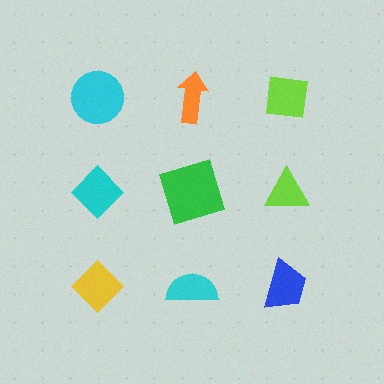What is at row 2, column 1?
A cyan diamond.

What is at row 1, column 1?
A cyan circle.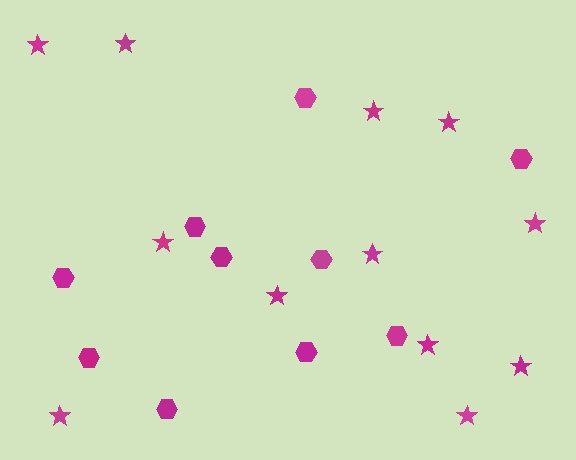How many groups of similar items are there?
There are 2 groups: one group of hexagons (10) and one group of stars (12).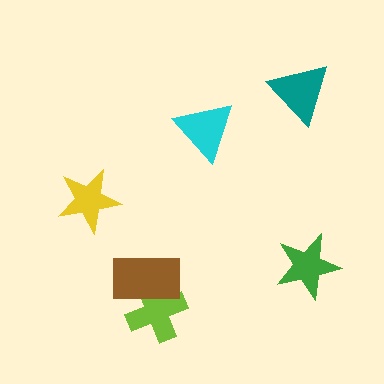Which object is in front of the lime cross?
The brown rectangle is in front of the lime cross.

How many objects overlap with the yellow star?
0 objects overlap with the yellow star.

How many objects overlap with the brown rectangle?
1 object overlaps with the brown rectangle.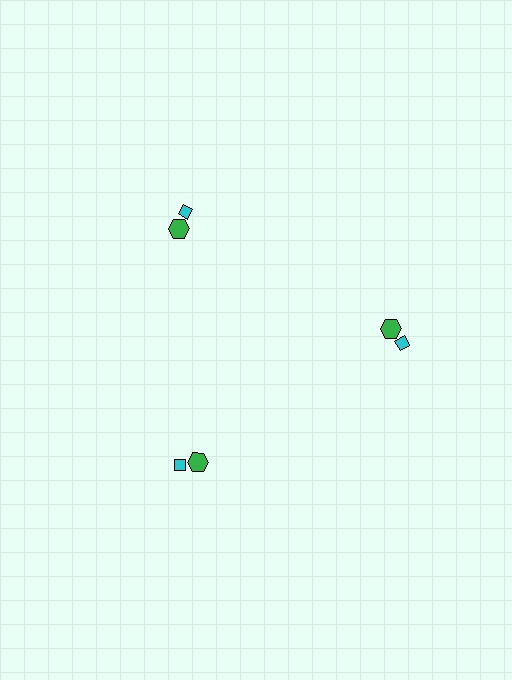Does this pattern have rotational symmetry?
Yes, this pattern has 3-fold rotational symmetry. It looks the same after rotating 120 degrees around the center.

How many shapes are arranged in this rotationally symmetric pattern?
There are 6 shapes, arranged in 3 groups of 2.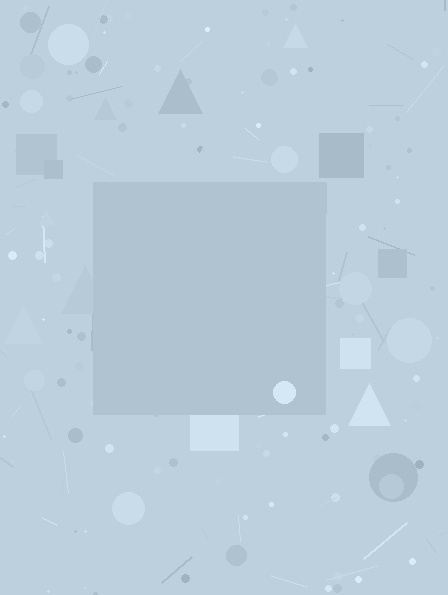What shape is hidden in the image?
A square is hidden in the image.